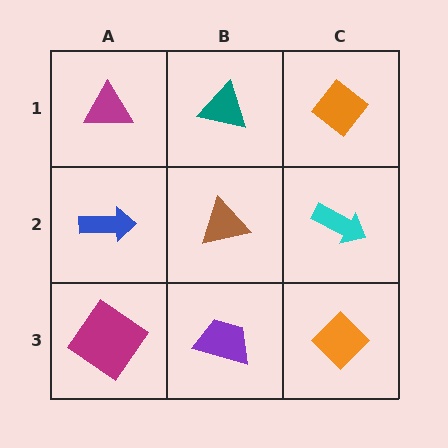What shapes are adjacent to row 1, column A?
A blue arrow (row 2, column A), a teal triangle (row 1, column B).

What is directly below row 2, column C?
An orange diamond.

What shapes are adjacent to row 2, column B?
A teal triangle (row 1, column B), a purple trapezoid (row 3, column B), a blue arrow (row 2, column A), a cyan arrow (row 2, column C).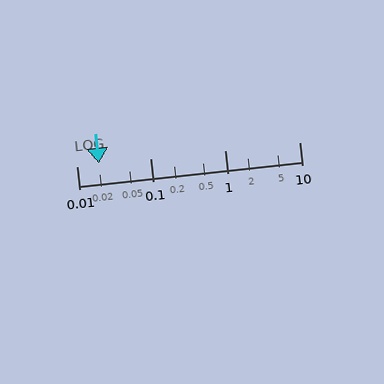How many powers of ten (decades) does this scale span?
The scale spans 3 decades, from 0.01 to 10.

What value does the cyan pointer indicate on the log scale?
The pointer indicates approximately 0.02.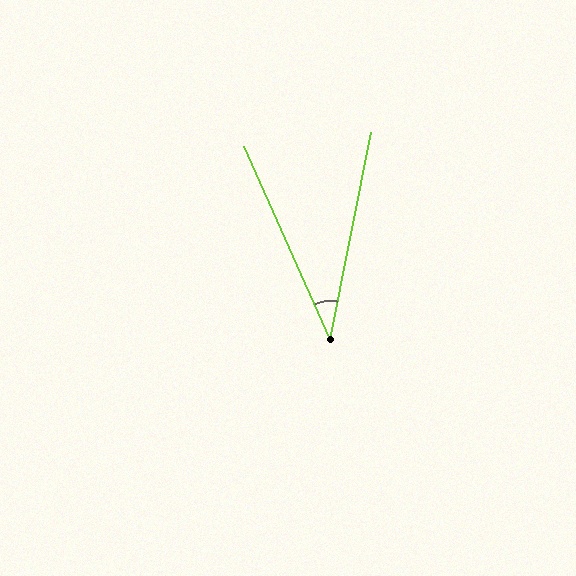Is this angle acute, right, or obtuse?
It is acute.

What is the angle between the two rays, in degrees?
Approximately 35 degrees.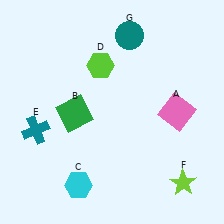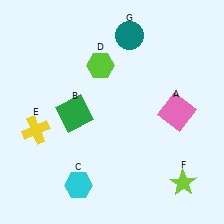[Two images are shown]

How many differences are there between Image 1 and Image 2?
There is 1 difference between the two images.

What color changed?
The cross (E) changed from teal in Image 1 to yellow in Image 2.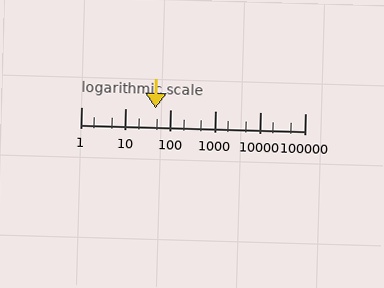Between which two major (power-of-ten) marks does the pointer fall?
The pointer is between 10 and 100.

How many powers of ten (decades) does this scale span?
The scale spans 5 decades, from 1 to 100000.